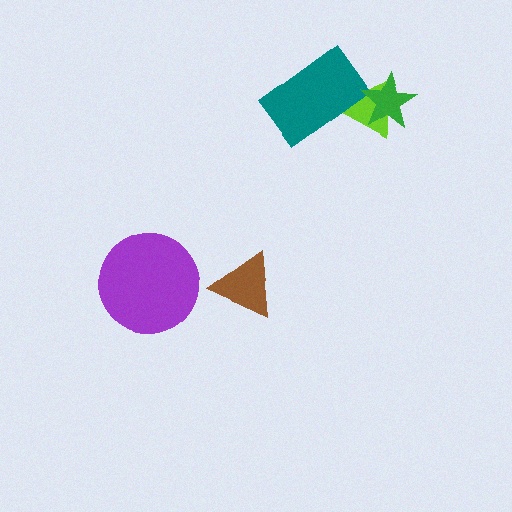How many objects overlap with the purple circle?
0 objects overlap with the purple circle.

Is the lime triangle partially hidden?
Yes, it is partially covered by another shape.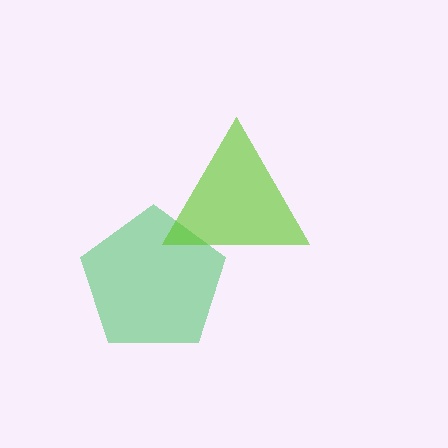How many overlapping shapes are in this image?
There are 2 overlapping shapes in the image.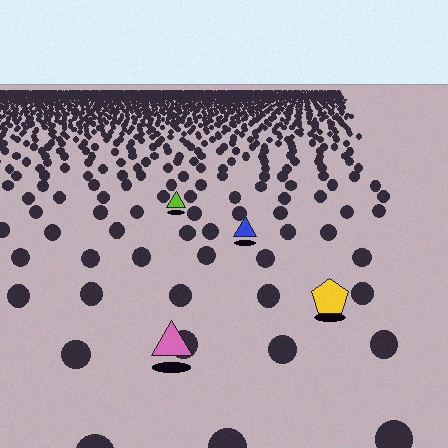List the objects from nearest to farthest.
From nearest to farthest: the pink triangle, the yellow pentagon, the blue triangle, the lime triangle.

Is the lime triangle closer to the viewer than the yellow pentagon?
No. The yellow pentagon is closer — you can tell from the texture gradient: the ground texture is coarser near it.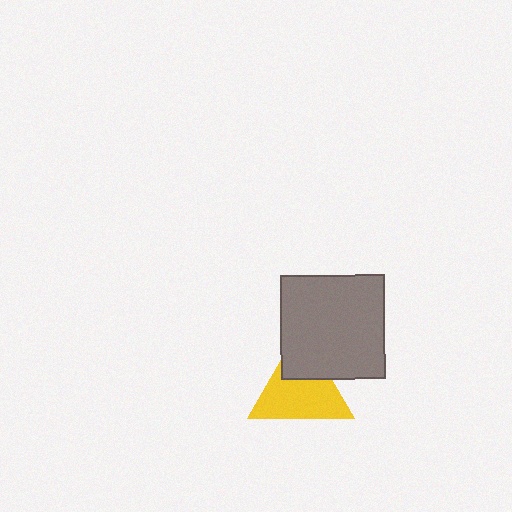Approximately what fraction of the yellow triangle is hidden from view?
Roughly 31% of the yellow triangle is hidden behind the gray square.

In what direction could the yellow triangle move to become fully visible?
The yellow triangle could move down. That would shift it out from behind the gray square entirely.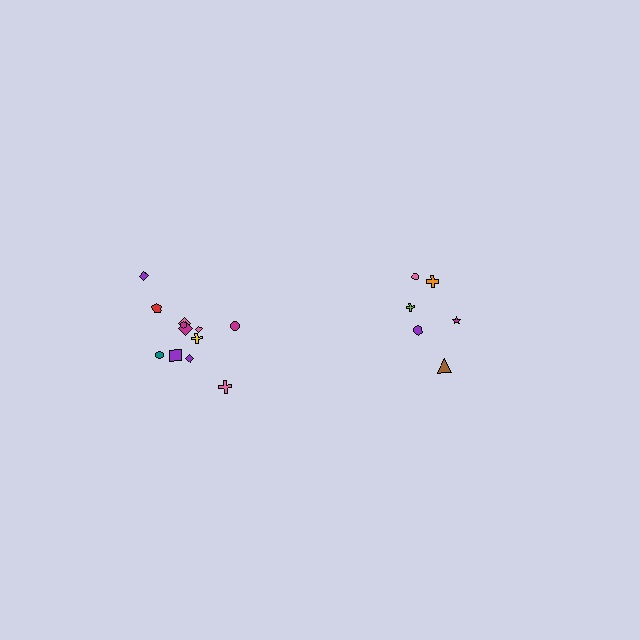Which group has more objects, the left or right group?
The left group.